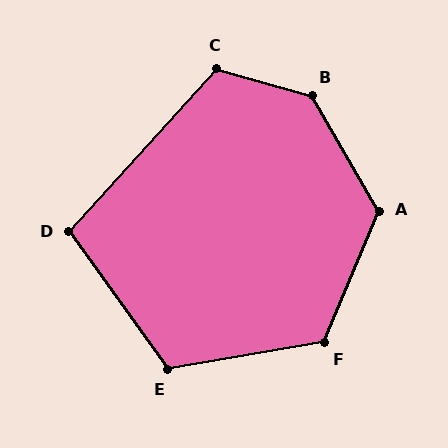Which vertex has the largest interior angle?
B, at approximately 136 degrees.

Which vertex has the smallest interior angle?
D, at approximately 102 degrees.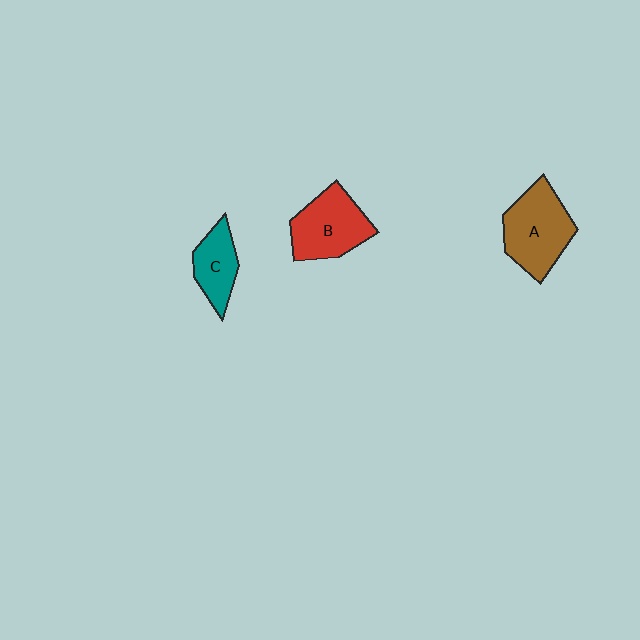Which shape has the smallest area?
Shape C (teal).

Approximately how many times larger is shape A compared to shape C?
Approximately 1.6 times.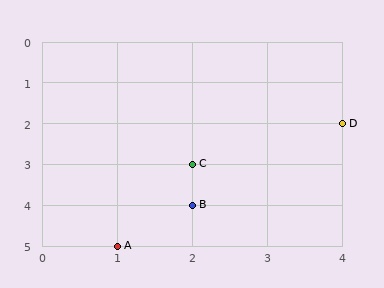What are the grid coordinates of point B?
Point B is at grid coordinates (2, 4).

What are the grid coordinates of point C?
Point C is at grid coordinates (2, 3).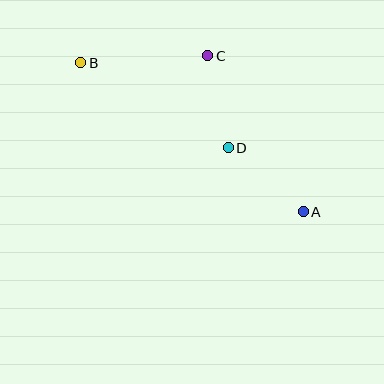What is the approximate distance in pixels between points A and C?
The distance between A and C is approximately 183 pixels.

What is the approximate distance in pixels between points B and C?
The distance between B and C is approximately 128 pixels.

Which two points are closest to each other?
Points C and D are closest to each other.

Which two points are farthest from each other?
Points A and B are farthest from each other.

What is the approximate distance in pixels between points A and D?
The distance between A and D is approximately 99 pixels.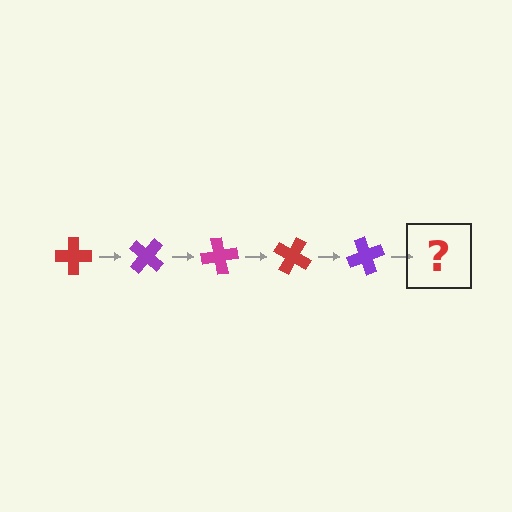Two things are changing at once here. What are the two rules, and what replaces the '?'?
The two rules are that it rotates 40 degrees each step and the color cycles through red, purple, and magenta. The '?' should be a magenta cross, rotated 200 degrees from the start.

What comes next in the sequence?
The next element should be a magenta cross, rotated 200 degrees from the start.